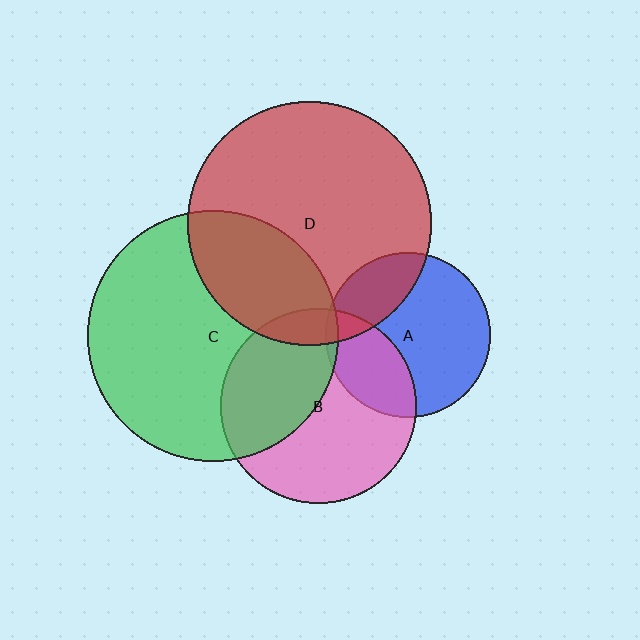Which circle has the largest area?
Circle C (green).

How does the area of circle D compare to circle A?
Approximately 2.2 times.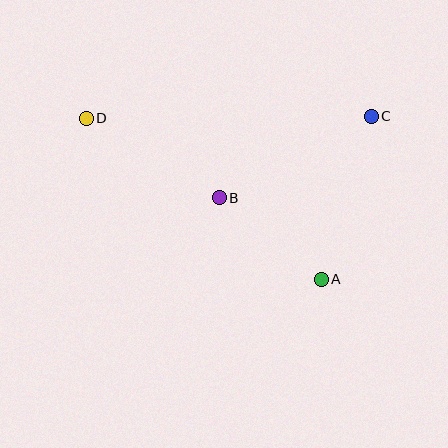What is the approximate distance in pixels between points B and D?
The distance between B and D is approximately 155 pixels.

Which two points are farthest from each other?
Points C and D are farthest from each other.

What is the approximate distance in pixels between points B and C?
The distance between B and C is approximately 173 pixels.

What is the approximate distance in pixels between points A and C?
The distance between A and C is approximately 170 pixels.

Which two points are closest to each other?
Points A and B are closest to each other.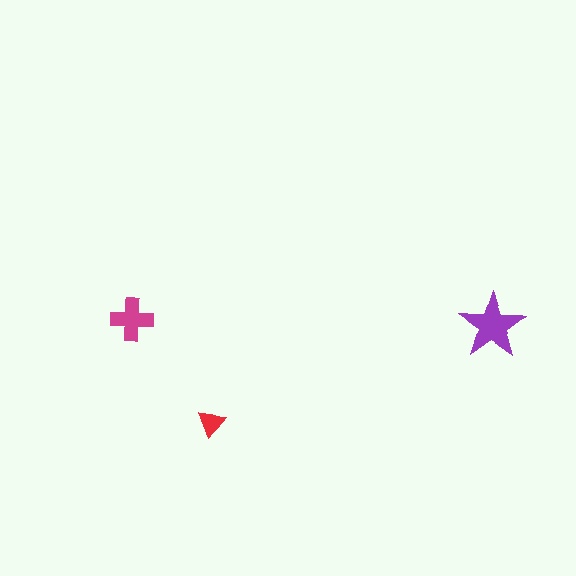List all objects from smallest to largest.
The red triangle, the magenta cross, the purple star.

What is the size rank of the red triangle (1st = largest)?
3rd.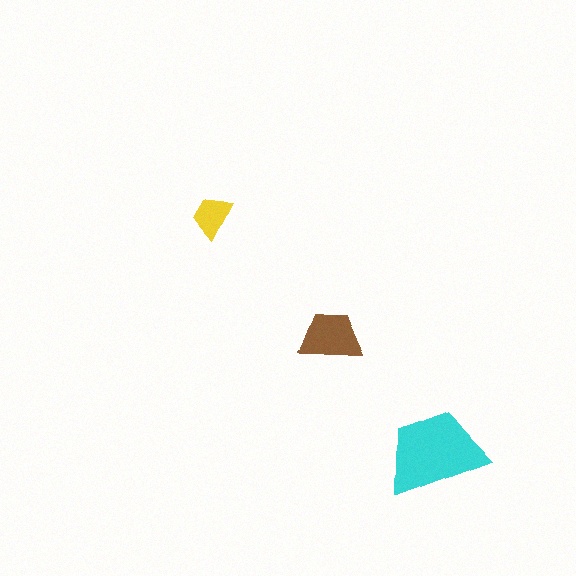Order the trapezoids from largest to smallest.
the cyan one, the brown one, the yellow one.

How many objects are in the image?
There are 3 objects in the image.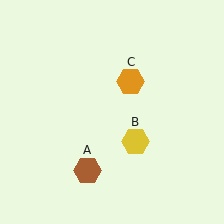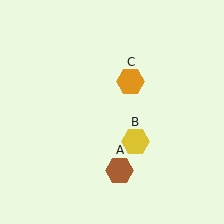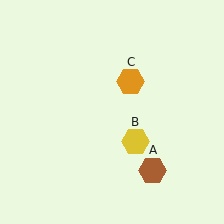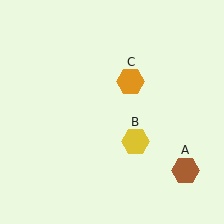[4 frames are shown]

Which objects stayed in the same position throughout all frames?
Yellow hexagon (object B) and orange hexagon (object C) remained stationary.